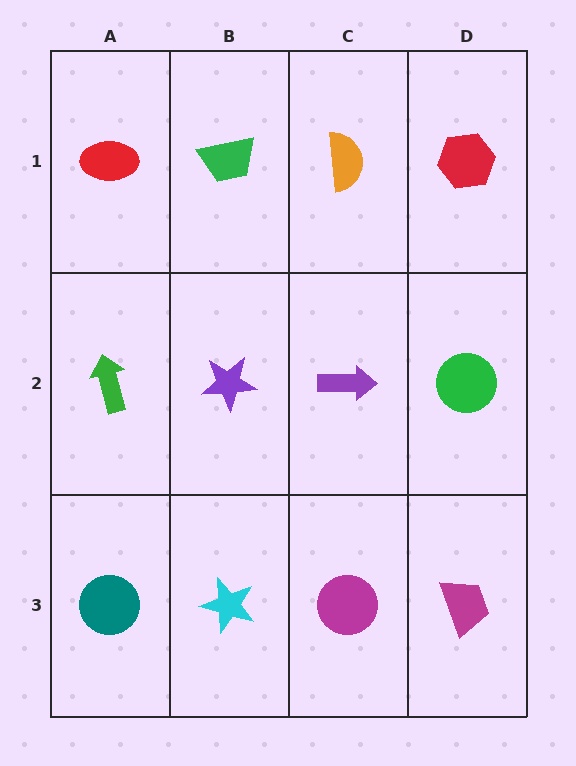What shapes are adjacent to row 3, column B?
A purple star (row 2, column B), a teal circle (row 3, column A), a magenta circle (row 3, column C).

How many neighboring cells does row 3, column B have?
3.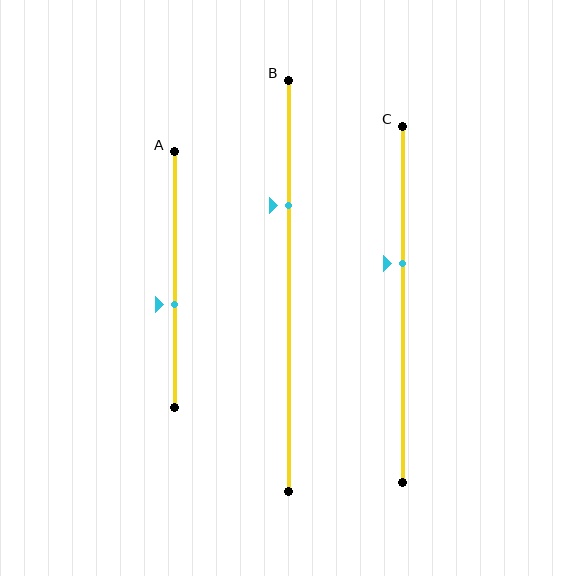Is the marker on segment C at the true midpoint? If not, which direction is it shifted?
No, the marker on segment C is shifted upward by about 12% of the segment length.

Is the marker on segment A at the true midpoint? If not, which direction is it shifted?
No, the marker on segment A is shifted downward by about 10% of the segment length.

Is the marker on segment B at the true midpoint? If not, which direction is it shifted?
No, the marker on segment B is shifted upward by about 19% of the segment length.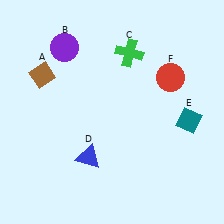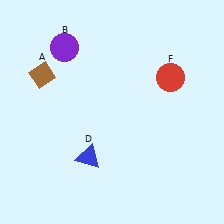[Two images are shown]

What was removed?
The teal diamond (E), the green cross (C) were removed in Image 2.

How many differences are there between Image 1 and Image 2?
There are 2 differences between the two images.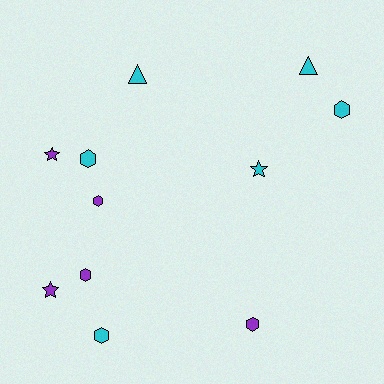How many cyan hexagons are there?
There are 3 cyan hexagons.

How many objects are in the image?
There are 11 objects.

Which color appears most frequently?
Cyan, with 6 objects.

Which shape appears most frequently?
Hexagon, with 6 objects.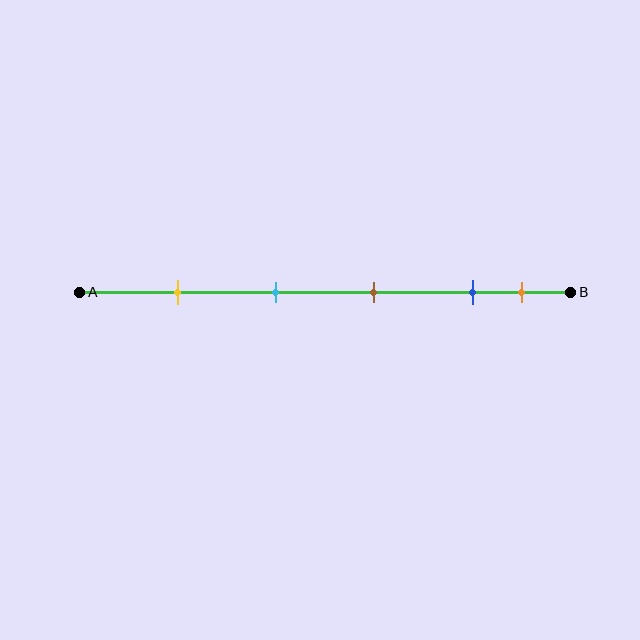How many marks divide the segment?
There are 5 marks dividing the segment.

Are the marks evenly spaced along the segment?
No, the marks are not evenly spaced.